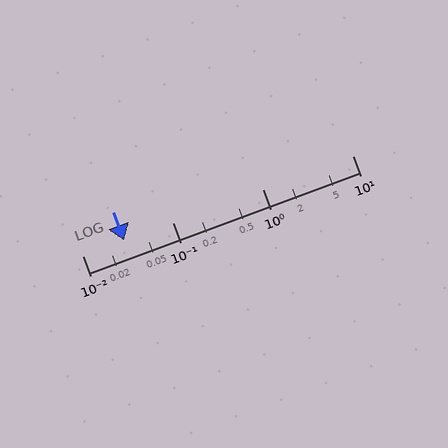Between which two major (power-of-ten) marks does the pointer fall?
The pointer is between 0.01 and 0.1.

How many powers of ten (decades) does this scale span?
The scale spans 3 decades, from 0.01 to 10.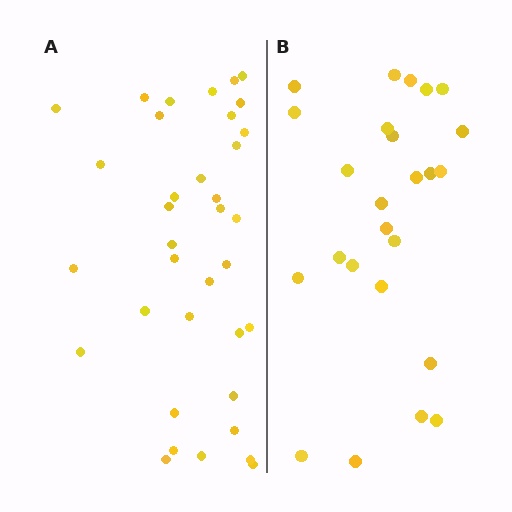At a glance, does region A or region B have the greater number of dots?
Region A (the left region) has more dots.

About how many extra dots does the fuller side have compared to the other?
Region A has roughly 12 or so more dots than region B.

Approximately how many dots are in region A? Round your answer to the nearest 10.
About 40 dots. (The exact count is 36, which rounds to 40.)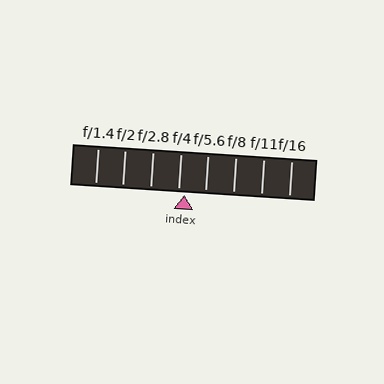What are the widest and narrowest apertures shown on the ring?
The widest aperture shown is f/1.4 and the narrowest is f/16.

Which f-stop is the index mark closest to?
The index mark is closest to f/4.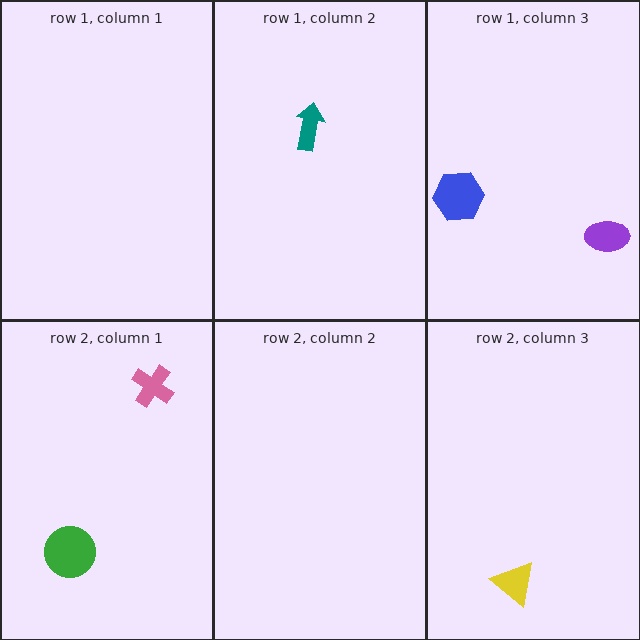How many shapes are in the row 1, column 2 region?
1.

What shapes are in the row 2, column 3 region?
The yellow triangle.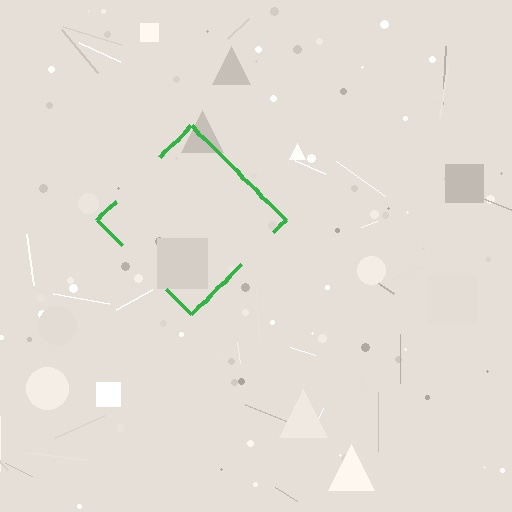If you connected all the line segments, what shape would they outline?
They would outline a diamond.